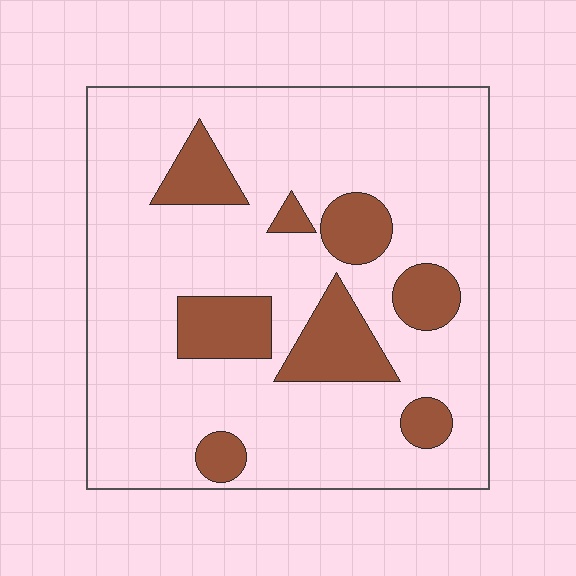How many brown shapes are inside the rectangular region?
8.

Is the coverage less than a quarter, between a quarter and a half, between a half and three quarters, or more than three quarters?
Less than a quarter.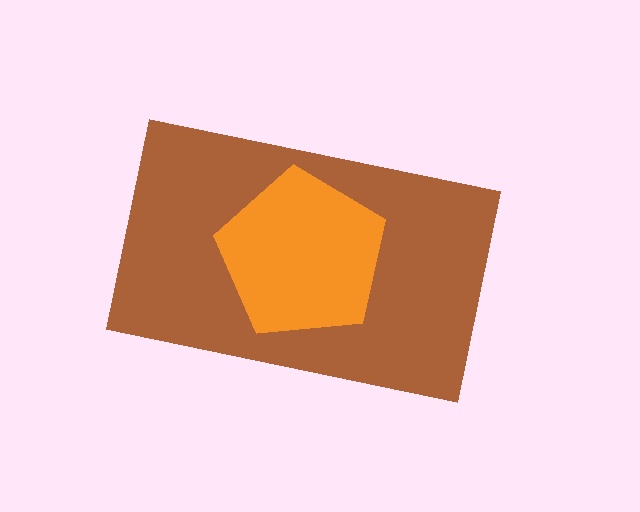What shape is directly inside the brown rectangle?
The orange pentagon.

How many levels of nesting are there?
2.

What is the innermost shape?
The orange pentagon.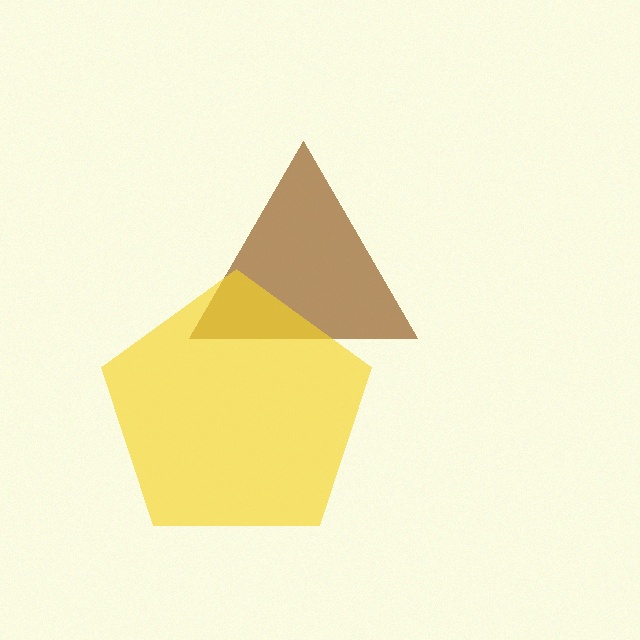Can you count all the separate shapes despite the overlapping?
Yes, there are 2 separate shapes.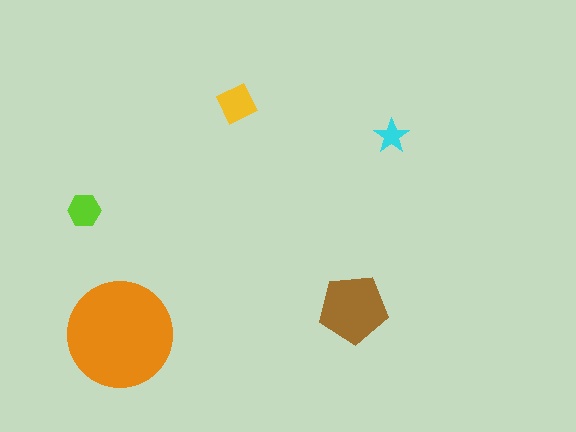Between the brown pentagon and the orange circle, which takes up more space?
The orange circle.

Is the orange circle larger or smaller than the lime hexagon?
Larger.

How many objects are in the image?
There are 5 objects in the image.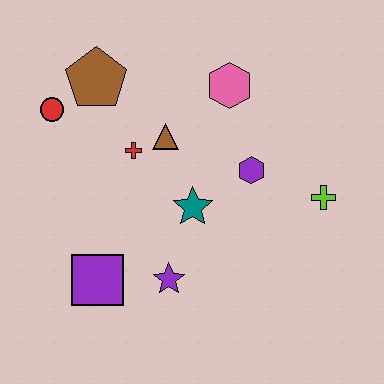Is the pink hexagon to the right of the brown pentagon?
Yes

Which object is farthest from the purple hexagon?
The red circle is farthest from the purple hexagon.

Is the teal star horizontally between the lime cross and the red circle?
Yes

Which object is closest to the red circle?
The brown pentagon is closest to the red circle.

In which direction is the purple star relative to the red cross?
The purple star is below the red cross.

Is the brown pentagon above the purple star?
Yes